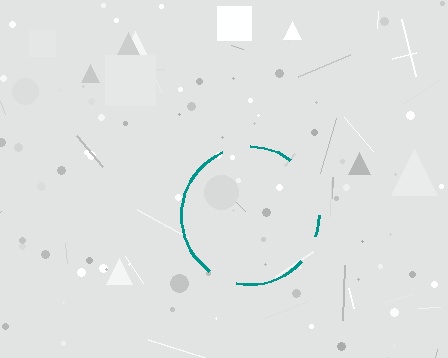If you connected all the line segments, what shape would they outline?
They would outline a circle.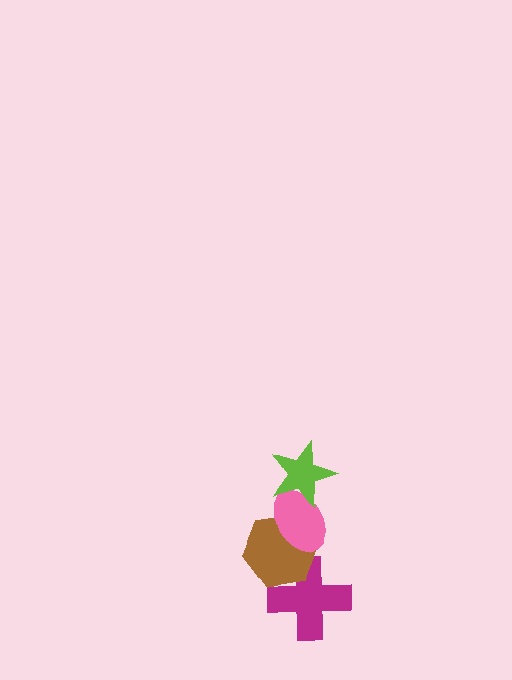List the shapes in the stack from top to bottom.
From top to bottom: the lime star, the pink ellipse, the brown hexagon, the magenta cross.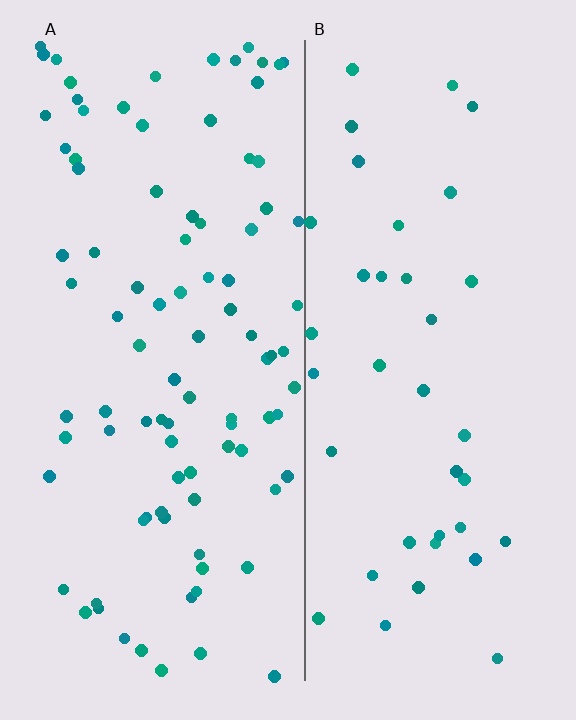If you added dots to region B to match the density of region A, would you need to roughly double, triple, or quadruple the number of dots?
Approximately double.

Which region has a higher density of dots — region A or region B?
A (the left).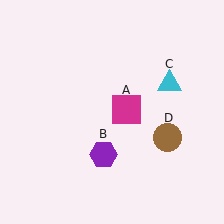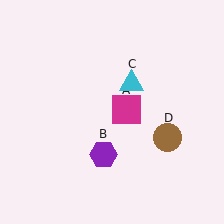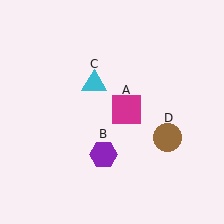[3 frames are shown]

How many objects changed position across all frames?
1 object changed position: cyan triangle (object C).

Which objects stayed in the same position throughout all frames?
Magenta square (object A) and purple hexagon (object B) and brown circle (object D) remained stationary.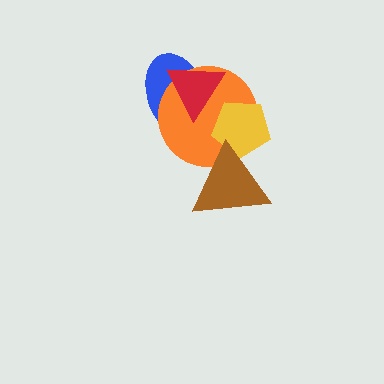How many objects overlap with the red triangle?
2 objects overlap with the red triangle.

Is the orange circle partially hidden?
Yes, it is partially covered by another shape.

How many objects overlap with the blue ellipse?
2 objects overlap with the blue ellipse.